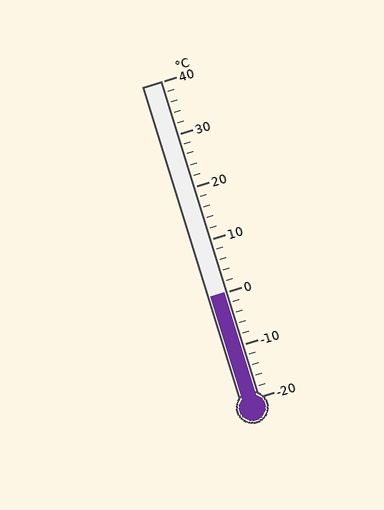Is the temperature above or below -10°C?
The temperature is above -10°C.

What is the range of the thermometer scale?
The thermometer scale ranges from -20°C to 40°C.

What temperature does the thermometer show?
The thermometer shows approximately 0°C.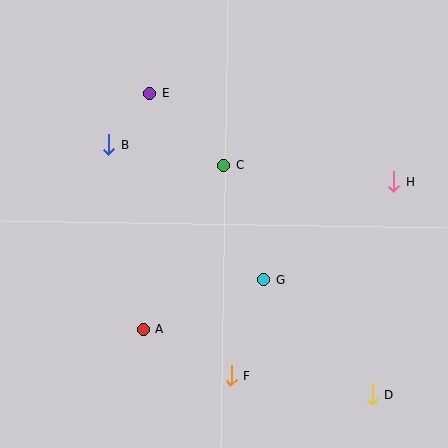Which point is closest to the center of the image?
Point C at (224, 165) is closest to the center.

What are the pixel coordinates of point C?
Point C is at (224, 165).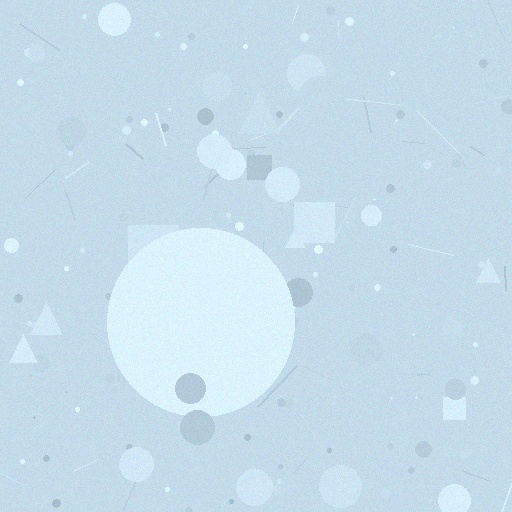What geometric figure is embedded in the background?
A circle is embedded in the background.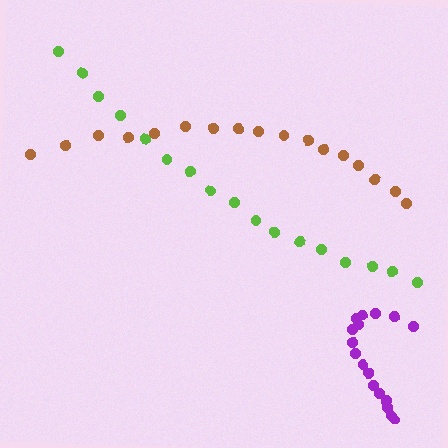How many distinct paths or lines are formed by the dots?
There are 3 distinct paths.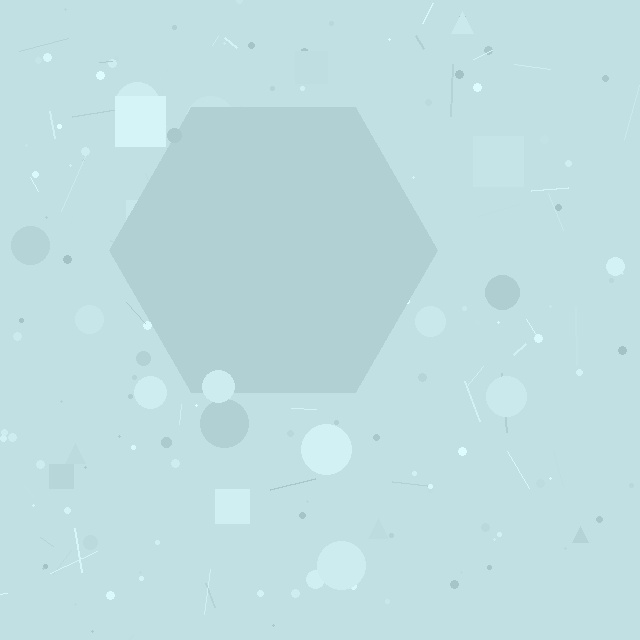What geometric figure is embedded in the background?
A hexagon is embedded in the background.